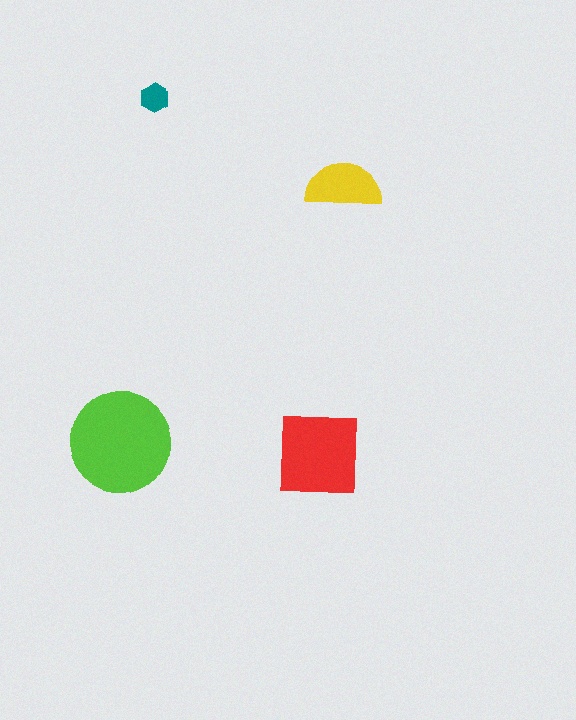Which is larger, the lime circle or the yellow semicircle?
The lime circle.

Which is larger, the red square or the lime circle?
The lime circle.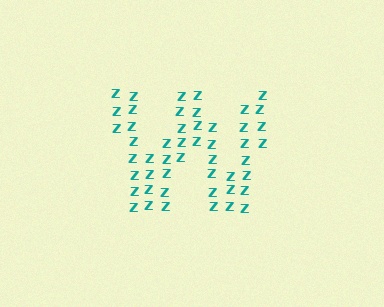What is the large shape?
The large shape is the letter W.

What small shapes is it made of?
It is made of small letter Z's.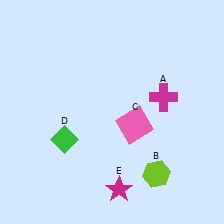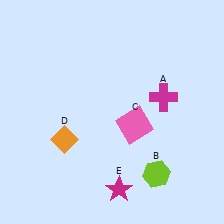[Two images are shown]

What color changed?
The diamond (D) changed from green in Image 1 to orange in Image 2.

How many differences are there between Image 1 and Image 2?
There is 1 difference between the two images.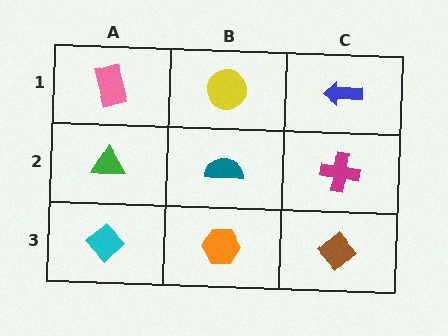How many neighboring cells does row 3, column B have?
3.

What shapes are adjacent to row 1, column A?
A green triangle (row 2, column A), a yellow circle (row 1, column B).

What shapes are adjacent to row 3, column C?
A magenta cross (row 2, column C), an orange hexagon (row 3, column B).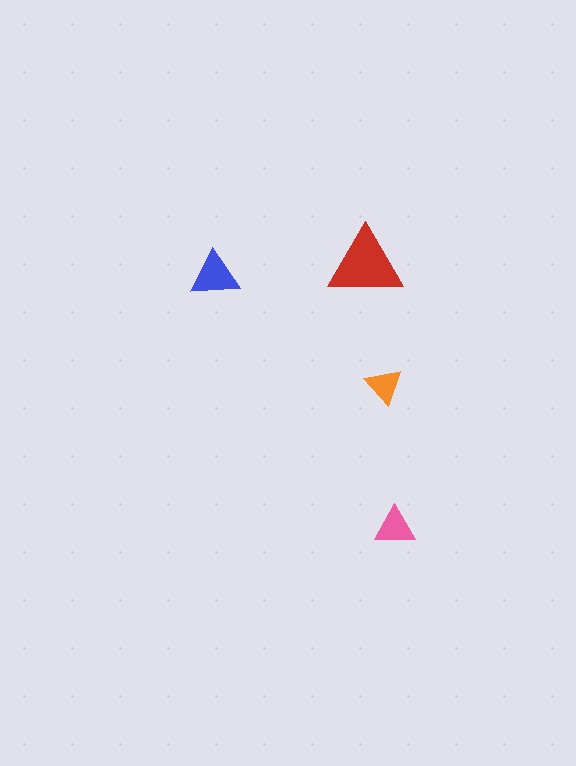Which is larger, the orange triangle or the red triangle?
The red one.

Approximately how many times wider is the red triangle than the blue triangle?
About 1.5 times wider.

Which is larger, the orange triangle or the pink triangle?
The pink one.